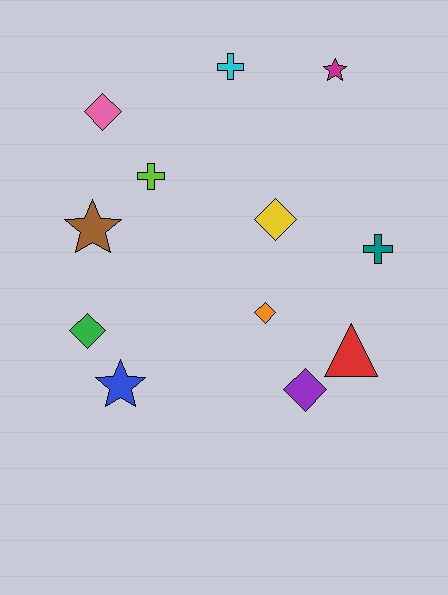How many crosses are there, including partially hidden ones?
There are 3 crosses.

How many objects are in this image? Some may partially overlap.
There are 12 objects.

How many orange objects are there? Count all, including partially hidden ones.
There is 1 orange object.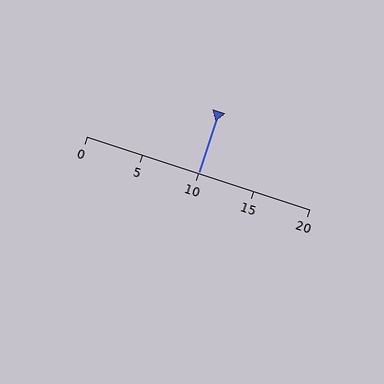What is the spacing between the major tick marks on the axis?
The major ticks are spaced 5 apart.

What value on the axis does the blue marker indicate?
The marker indicates approximately 10.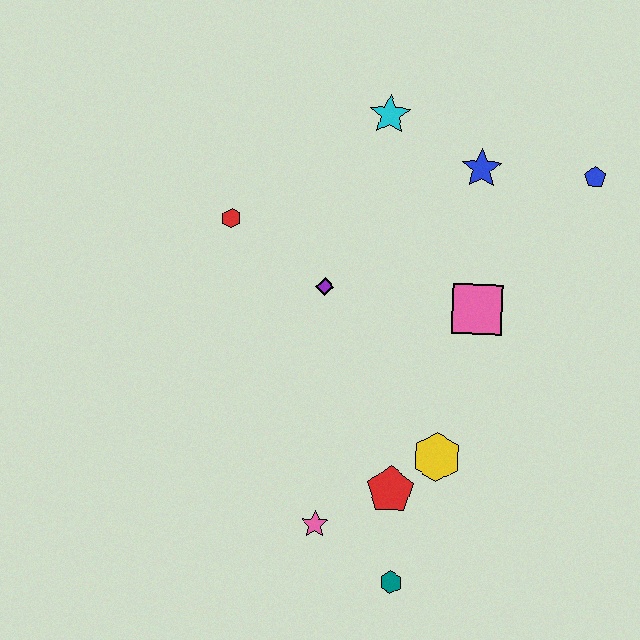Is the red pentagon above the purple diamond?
No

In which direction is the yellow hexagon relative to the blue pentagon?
The yellow hexagon is below the blue pentagon.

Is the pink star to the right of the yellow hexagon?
No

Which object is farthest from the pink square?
The teal hexagon is farthest from the pink square.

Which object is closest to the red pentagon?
The yellow hexagon is closest to the red pentagon.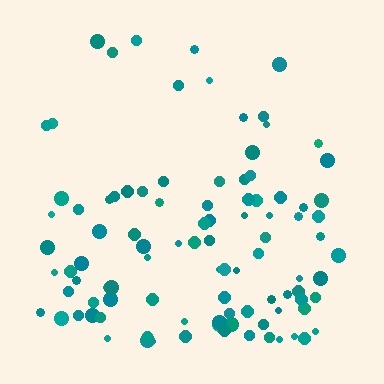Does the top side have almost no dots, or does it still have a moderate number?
Still a moderate number, just noticeably fewer than the bottom.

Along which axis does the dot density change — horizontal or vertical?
Vertical.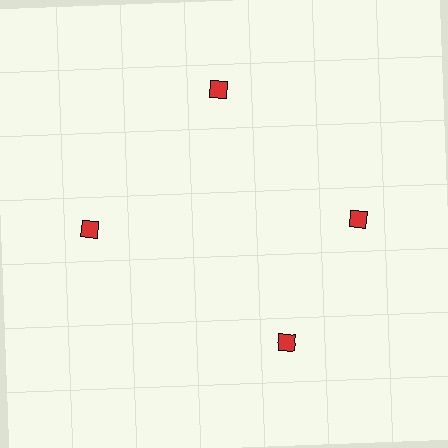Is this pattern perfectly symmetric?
No. The 4 red diamonds are arranged in a ring, but one element near the 6 o'clock position is rotated out of alignment along the ring, breaking the 4-fold rotational symmetry.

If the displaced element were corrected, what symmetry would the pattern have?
It would have 4-fold rotational symmetry — the pattern would map onto itself every 90 degrees.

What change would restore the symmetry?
The symmetry would be restored by rotating it back into even spacing with its neighbors so that all 4 diamonds sit at equal angles and equal distance from the center.